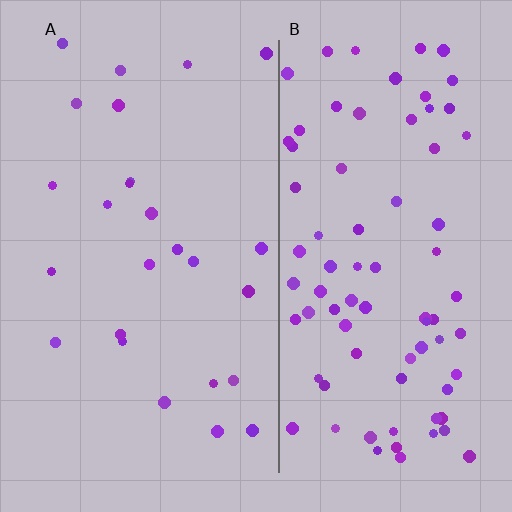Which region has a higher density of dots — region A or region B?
B (the right).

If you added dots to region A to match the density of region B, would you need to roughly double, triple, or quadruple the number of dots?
Approximately triple.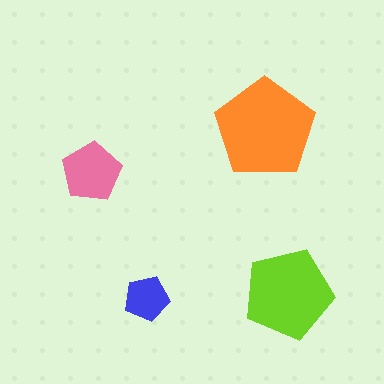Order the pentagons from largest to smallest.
the orange one, the lime one, the pink one, the blue one.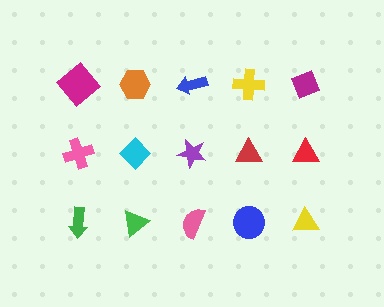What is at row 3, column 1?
A green arrow.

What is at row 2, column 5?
A red triangle.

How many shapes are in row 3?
5 shapes.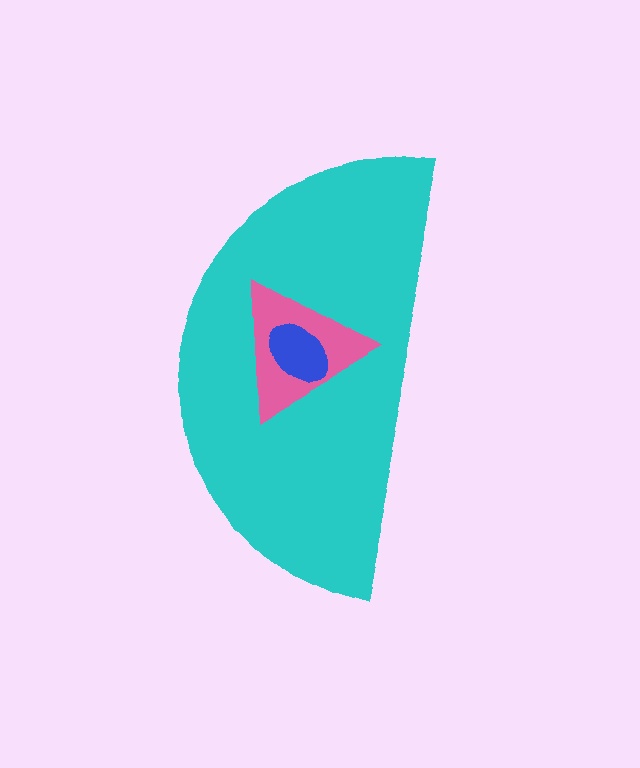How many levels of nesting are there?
3.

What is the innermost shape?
The blue ellipse.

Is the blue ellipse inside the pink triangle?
Yes.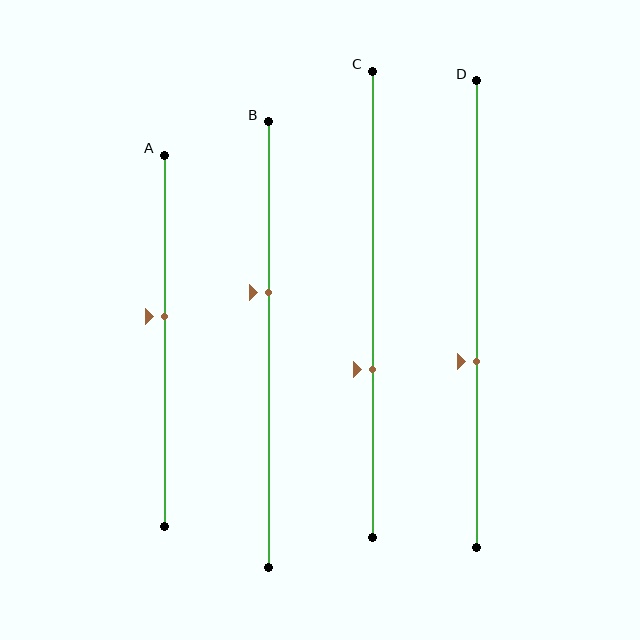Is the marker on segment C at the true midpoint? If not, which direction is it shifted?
No, the marker on segment C is shifted downward by about 14% of the segment length.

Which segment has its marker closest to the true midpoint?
Segment A has its marker closest to the true midpoint.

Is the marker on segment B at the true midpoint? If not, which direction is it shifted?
No, the marker on segment B is shifted upward by about 12% of the segment length.